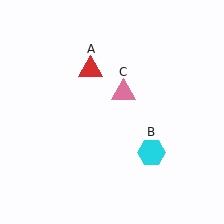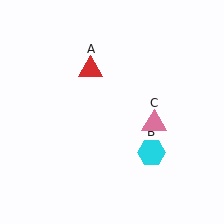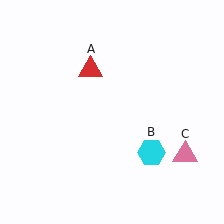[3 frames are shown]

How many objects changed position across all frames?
1 object changed position: pink triangle (object C).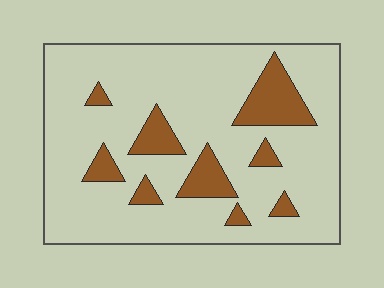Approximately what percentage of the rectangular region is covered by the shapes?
Approximately 15%.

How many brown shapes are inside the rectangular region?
9.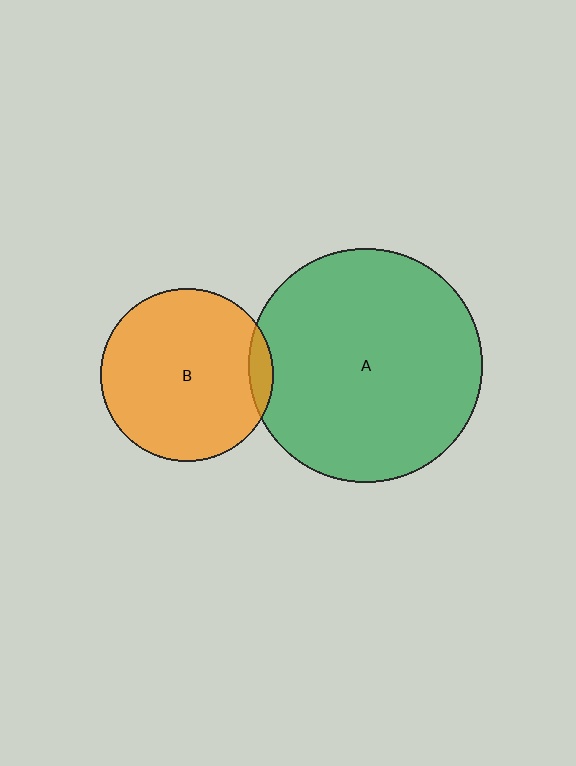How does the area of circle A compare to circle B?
Approximately 1.8 times.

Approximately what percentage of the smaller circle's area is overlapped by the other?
Approximately 5%.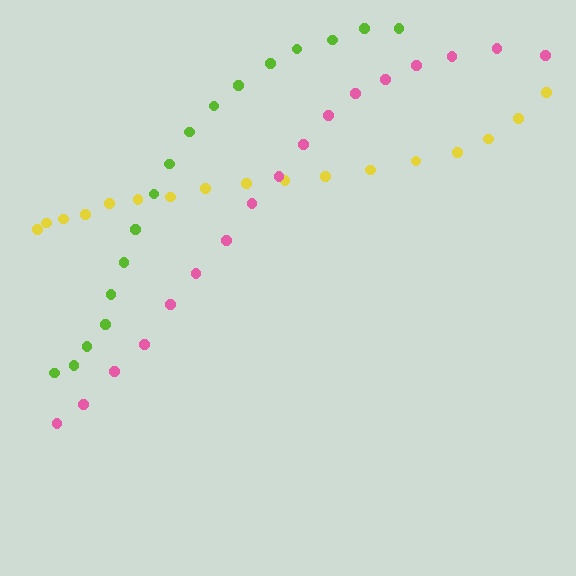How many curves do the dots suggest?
There are 3 distinct paths.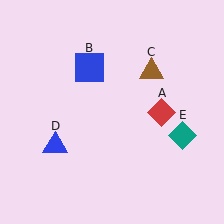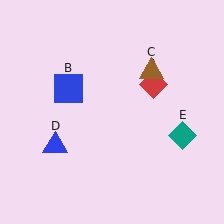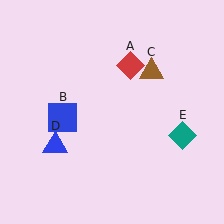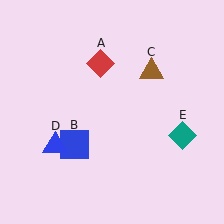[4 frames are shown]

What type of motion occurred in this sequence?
The red diamond (object A), blue square (object B) rotated counterclockwise around the center of the scene.